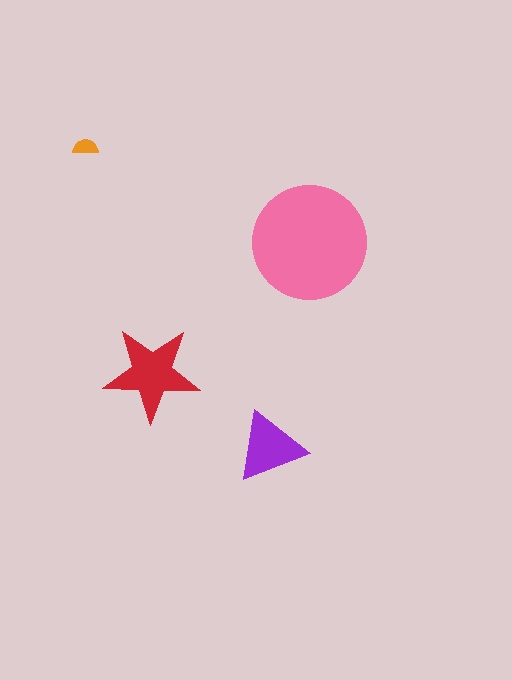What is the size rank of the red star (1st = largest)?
2nd.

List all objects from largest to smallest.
The pink circle, the red star, the purple triangle, the orange semicircle.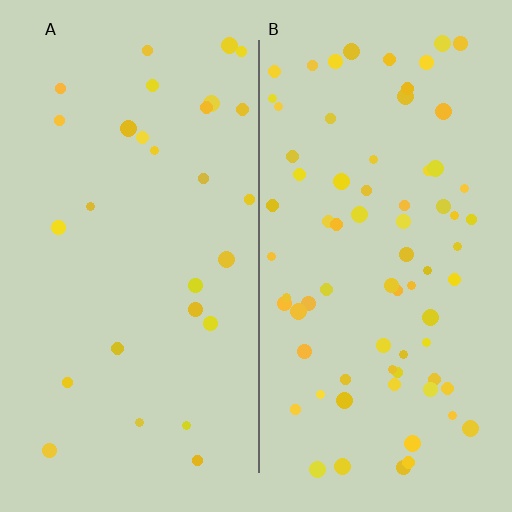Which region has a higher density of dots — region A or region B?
B (the right).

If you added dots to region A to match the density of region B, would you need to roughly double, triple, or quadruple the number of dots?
Approximately triple.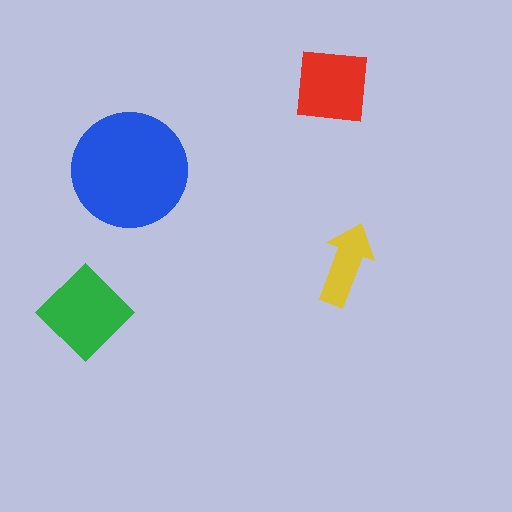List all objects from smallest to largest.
The yellow arrow, the red square, the green diamond, the blue circle.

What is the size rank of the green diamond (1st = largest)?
2nd.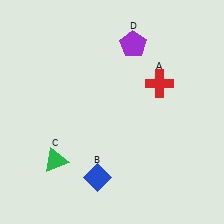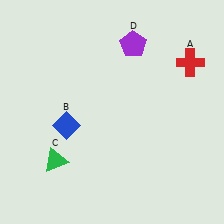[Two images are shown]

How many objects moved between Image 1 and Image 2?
2 objects moved between the two images.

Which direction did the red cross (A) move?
The red cross (A) moved right.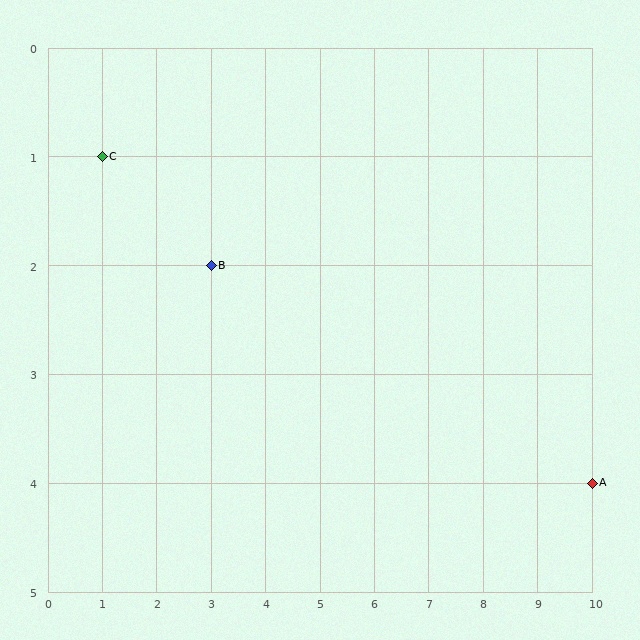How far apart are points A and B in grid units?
Points A and B are 7 columns and 2 rows apart (about 7.3 grid units diagonally).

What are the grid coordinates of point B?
Point B is at grid coordinates (3, 2).